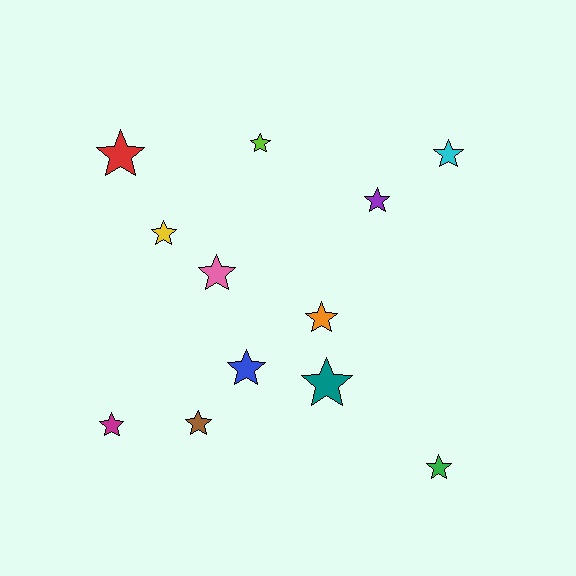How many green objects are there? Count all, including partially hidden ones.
There is 1 green object.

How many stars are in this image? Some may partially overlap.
There are 12 stars.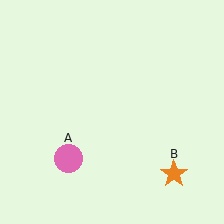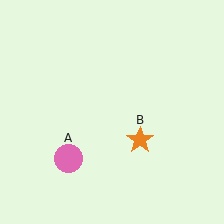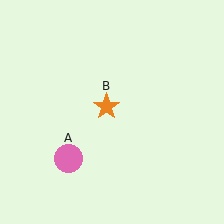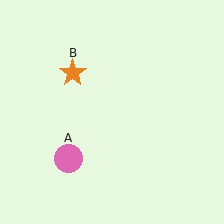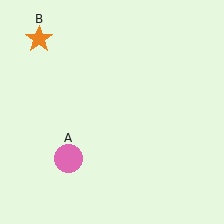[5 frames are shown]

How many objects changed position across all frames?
1 object changed position: orange star (object B).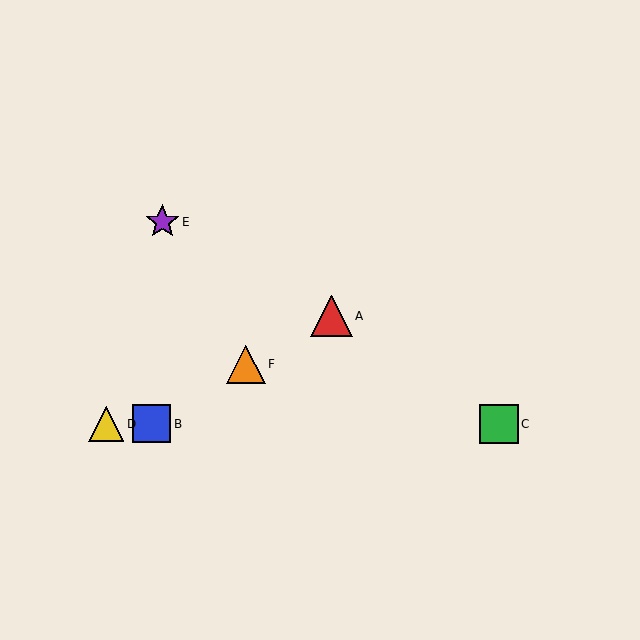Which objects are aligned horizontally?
Objects B, C, D are aligned horizontally.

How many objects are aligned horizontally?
3 objects (B, C, D) are aligned horizontally.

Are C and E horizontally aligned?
No, C is at y≈424 and E is at y≈222.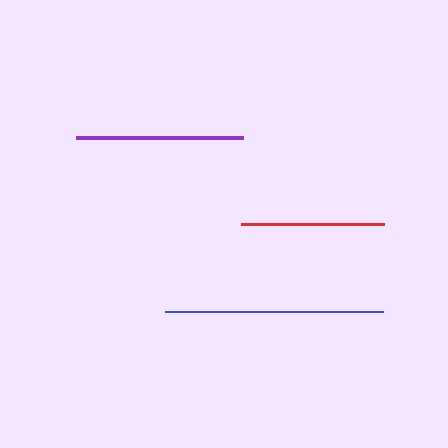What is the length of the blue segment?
The blue segment is approximately 218 pixels long.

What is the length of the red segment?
The red segment is approximately 142 pixels long.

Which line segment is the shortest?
The red line is the shortest at approximately 142 pixels.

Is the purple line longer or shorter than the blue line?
The blue line is longer than the purple line.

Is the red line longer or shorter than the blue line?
The blue line is longer than the red line.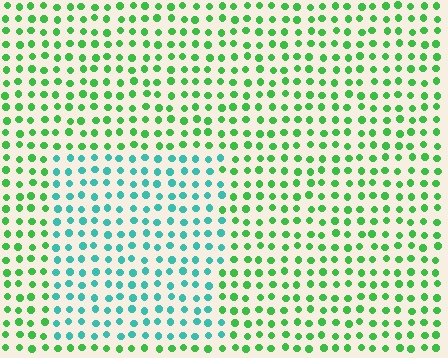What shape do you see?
I see a rectangle.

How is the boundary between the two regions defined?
The boundary is defined purely by a slight shift in hue (about 48 degrees). Spacing, size, and orientation are identical on both sides.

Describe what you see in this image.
The image is filled with small green elements in a uniform arrangement. A rectangle-shaped region is visible where the elements are tinted to a slightly different hue, forming a subtle color boundary.